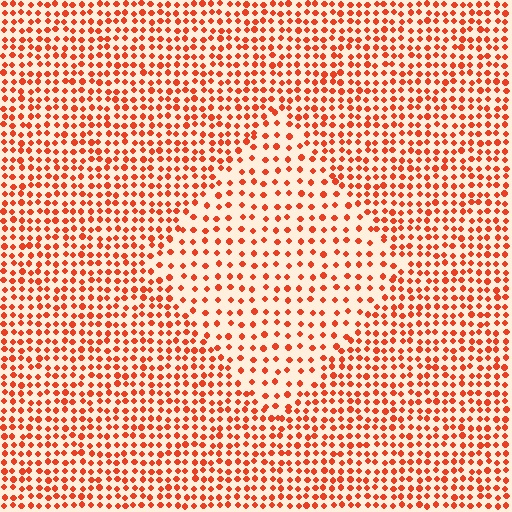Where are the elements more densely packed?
The elements are more densely packed outside the diamond boundary.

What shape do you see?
I see a diamond.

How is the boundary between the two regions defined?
The boundary is defined by a change in element density (approximately 1.9x ratio). All elements are the same color, size, and shape.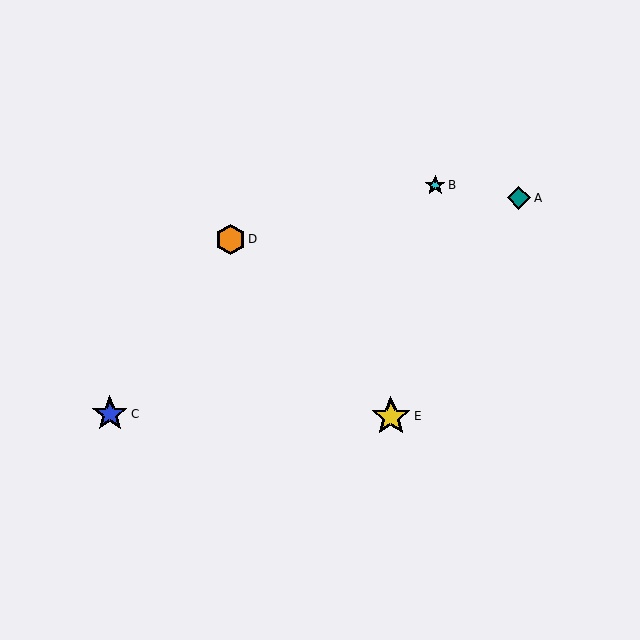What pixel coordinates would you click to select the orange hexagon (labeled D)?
Click at (230, 240) to select the orange hexagon D.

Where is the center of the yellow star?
The center of the yellow star is at (391, 416).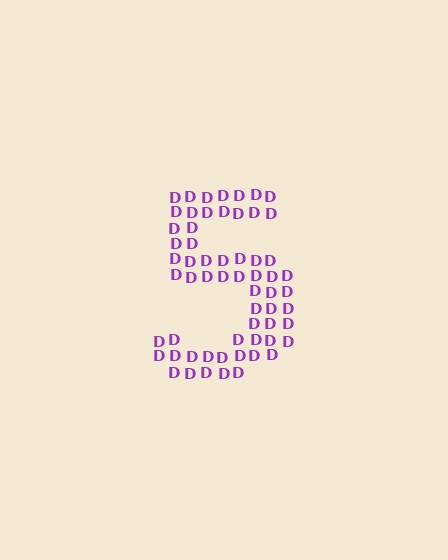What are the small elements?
The small elements are letter D's.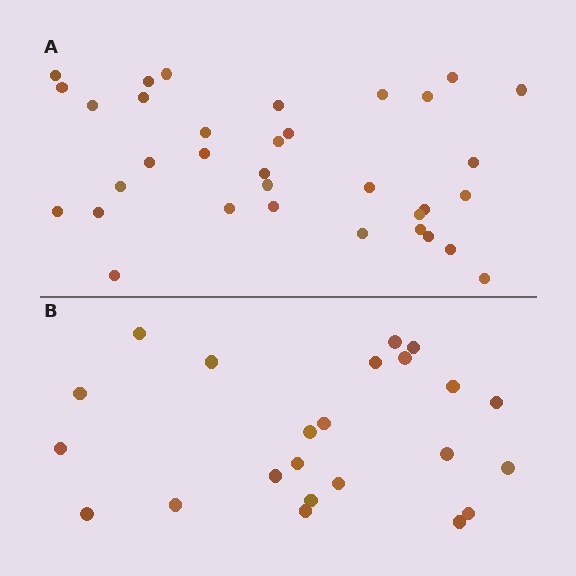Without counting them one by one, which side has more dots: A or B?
Region A (the top region) has more dots.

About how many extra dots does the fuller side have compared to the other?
Region A has roughly 12 or so more dots than region B.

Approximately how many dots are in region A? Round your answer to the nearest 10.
About 30 dots. (The exact count is 34, which rounds to 30.)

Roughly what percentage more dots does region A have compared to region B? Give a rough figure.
About 50% more.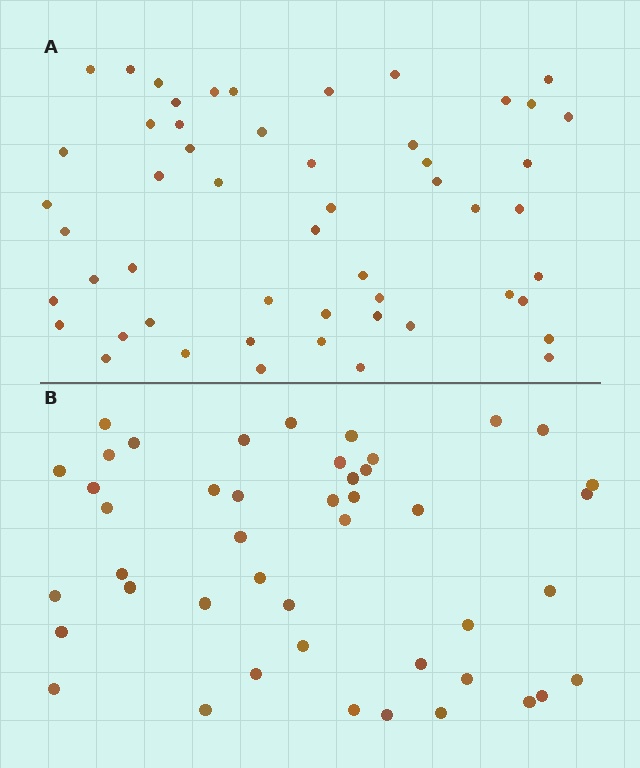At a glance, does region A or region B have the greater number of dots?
Region A (the top region) has more dots.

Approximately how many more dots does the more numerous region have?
Region A has roughly 8 or so more dots than region B.